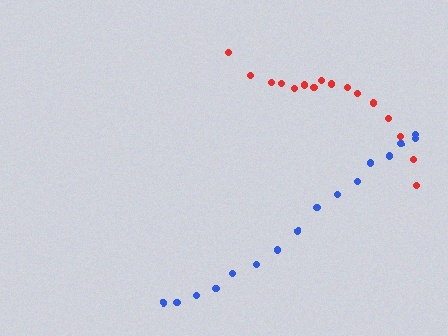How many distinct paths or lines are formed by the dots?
There are 2 distinct paths.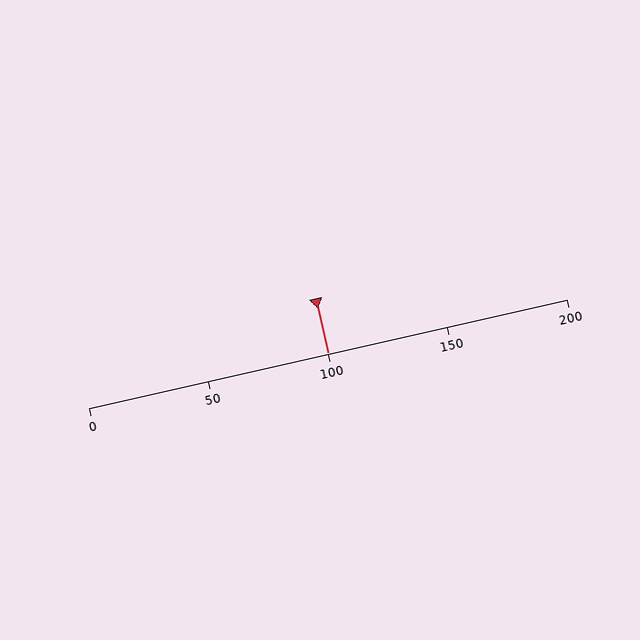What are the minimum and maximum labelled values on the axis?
The axis runs from 0 to 200.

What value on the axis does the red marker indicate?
The marker indicates approximately 100.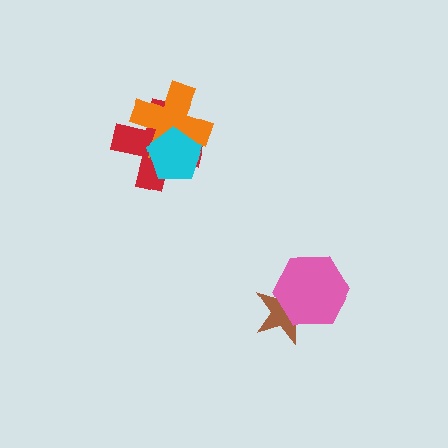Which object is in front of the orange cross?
The cyan pentagon is in front of the orange cross.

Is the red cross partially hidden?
Yes, it is partially covered by another shape.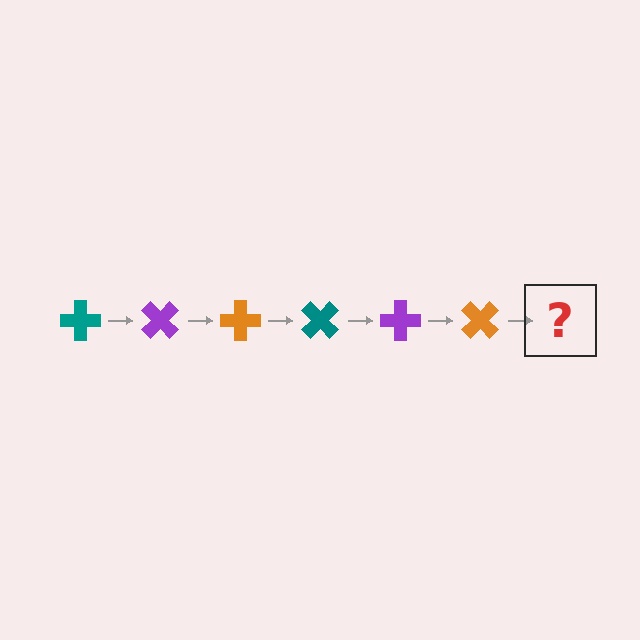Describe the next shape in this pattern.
It should be a teal cross, rotated 270 degrees from the start.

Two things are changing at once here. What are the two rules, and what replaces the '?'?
The two rules are that it rotates 45 degrees each step and the color cycles through teal, purple, and orange. The '?' should be a teal cross, rotated 270 degrees from the start.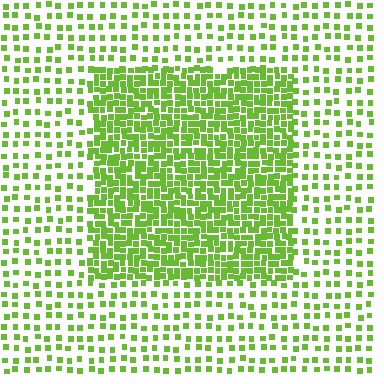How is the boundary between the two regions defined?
The boundary is defined by a change in element density (approximately 2.6x ratio). All elements are the same color, size, and shape.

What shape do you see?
I see a rectangle.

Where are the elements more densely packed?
The elements are more densely packed inside the rectangle boundary.